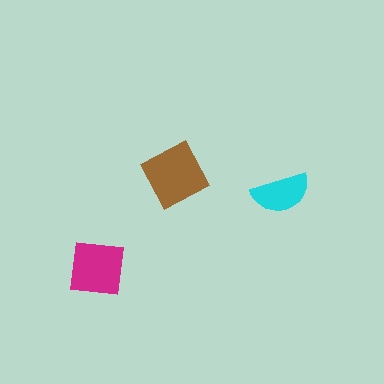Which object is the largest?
The brown square.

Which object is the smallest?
The cyan semicircle.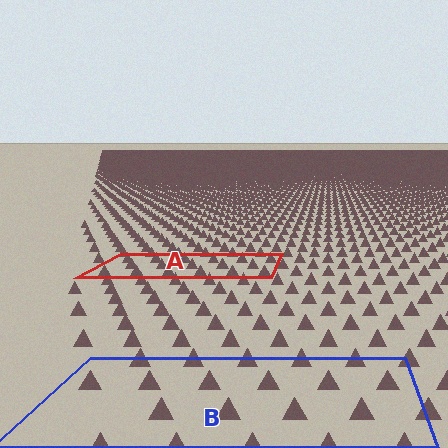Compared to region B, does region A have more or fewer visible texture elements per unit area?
Region A has more texture elements per unit area — they are packed more densely because it is farther away.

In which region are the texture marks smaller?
The texture marks are smaller in region A, because it is farther away.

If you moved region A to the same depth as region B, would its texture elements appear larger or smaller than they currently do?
They would appear larger. At a closer depth, the same texture elements are projected at a bigger on-screen size.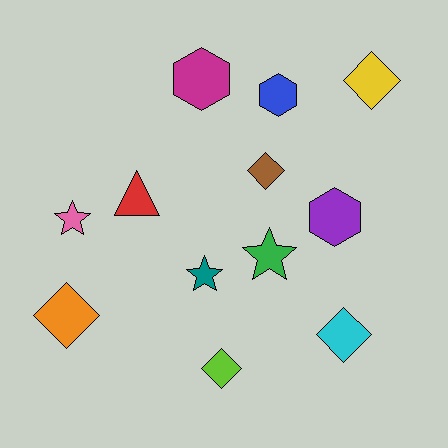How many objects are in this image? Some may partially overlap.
There are 12 objects.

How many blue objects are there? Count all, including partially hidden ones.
There is 1 blue object.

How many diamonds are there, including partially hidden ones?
There are 5 diamonds.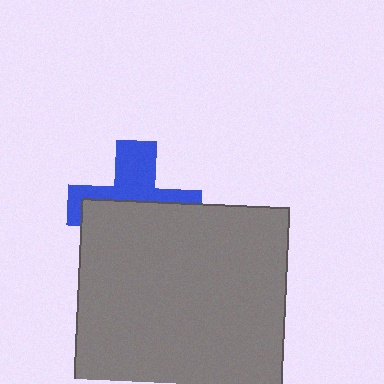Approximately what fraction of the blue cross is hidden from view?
Roughly 56% of the blue cross is hidden behind the gray rectangle.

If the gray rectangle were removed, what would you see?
You would see the complete blue cross.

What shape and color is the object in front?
The object in front is a gray rectangle.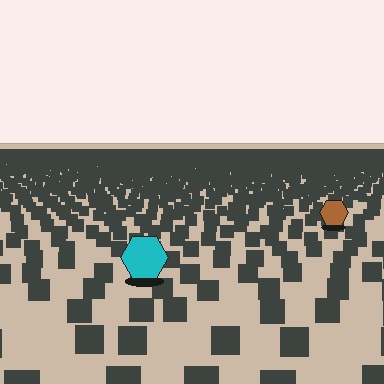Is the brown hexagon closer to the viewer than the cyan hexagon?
No. The cyan hexagon is closer — you can tell from the texture gradient: the ground texture is coarser near it.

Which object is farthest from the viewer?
The brown hexagon is farthest from the viewer. It appears smaller and the ground texture around it is denser.